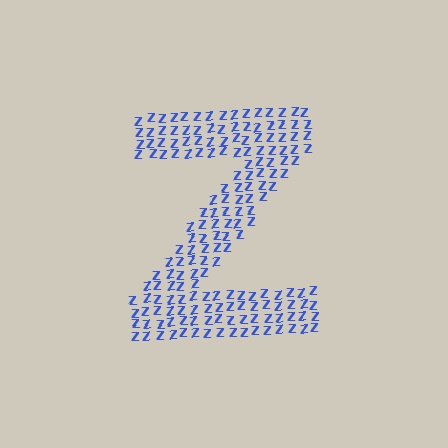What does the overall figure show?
The overall figure shows the letter Z.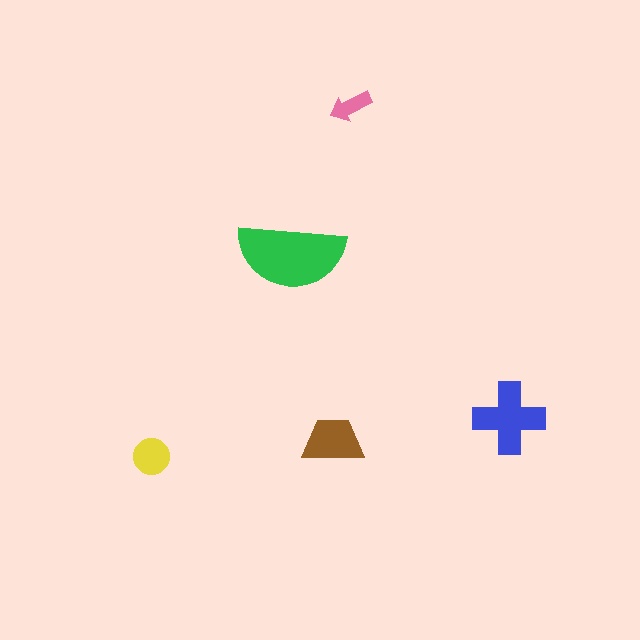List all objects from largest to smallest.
The green semicircle, the blue cross, the brown trapezoid, the yellow circle, the pink arrow.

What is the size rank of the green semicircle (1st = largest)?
1st.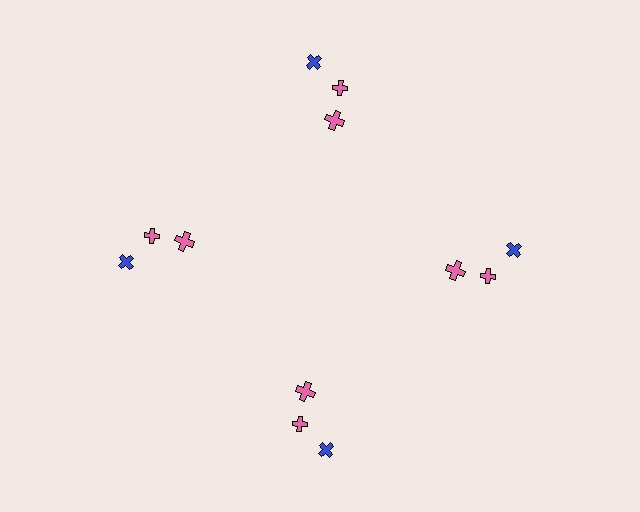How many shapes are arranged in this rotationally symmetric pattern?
There are 12 shapes, arranged in 4 groups of 3.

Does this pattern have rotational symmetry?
Yes, this pattern has 4-fold rotational symmetry. It looks the same after rotating 90 degrees around the center.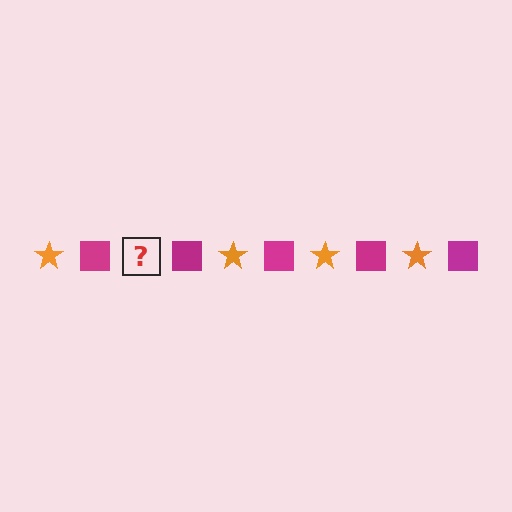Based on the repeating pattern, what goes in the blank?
The blank should be an orange star.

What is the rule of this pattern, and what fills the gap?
The rule is that the pattern alternates between orange star and magenta square. The gap should be filled with an orange star.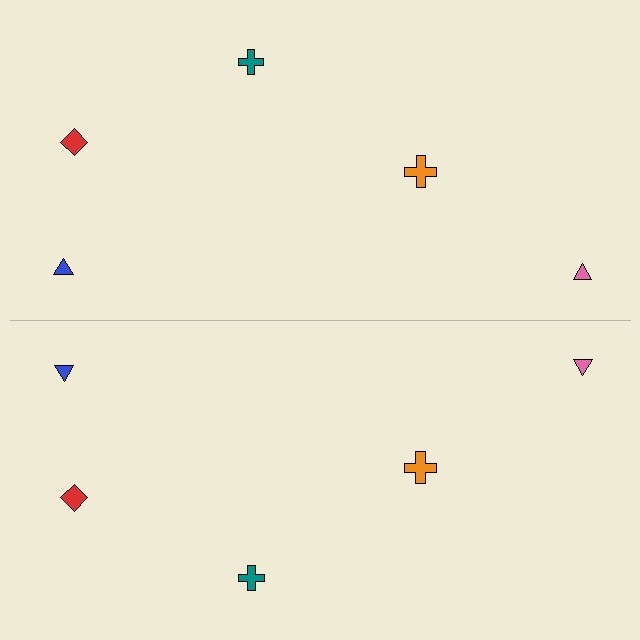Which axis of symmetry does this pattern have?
The pattern has a horizontal axis of symmetry running through the center of the image.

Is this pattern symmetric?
Yes, this pattern has bilateral (reflection) symmetry.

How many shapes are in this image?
There are 10 shapes in this image.